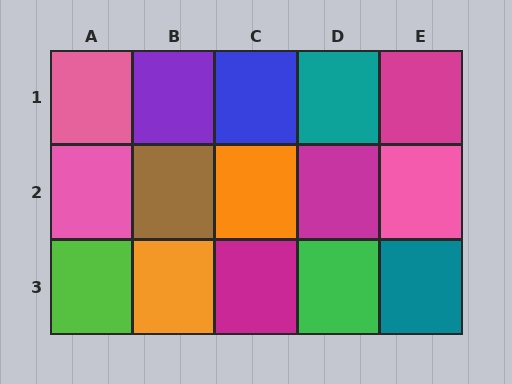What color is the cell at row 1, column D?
Teal.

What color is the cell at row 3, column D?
Green.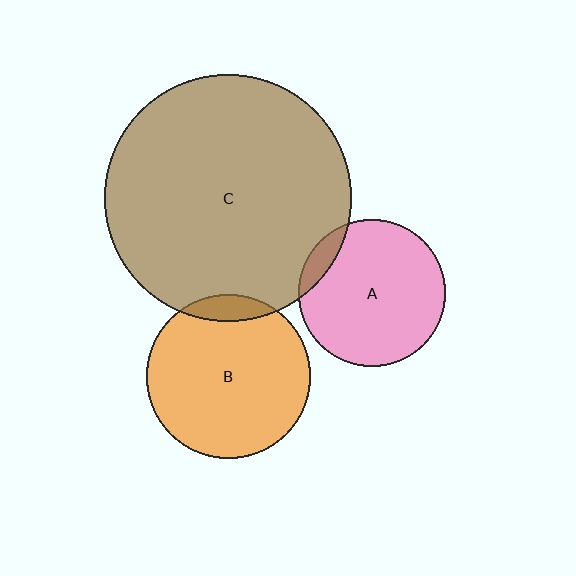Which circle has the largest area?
Circle C (brown).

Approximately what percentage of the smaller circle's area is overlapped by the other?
Approximately 10%.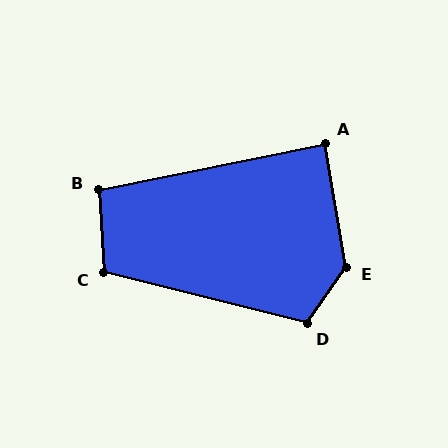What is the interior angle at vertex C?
Approximately 107 degrees (obtuse).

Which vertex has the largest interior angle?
E, at approximately 136 degrees.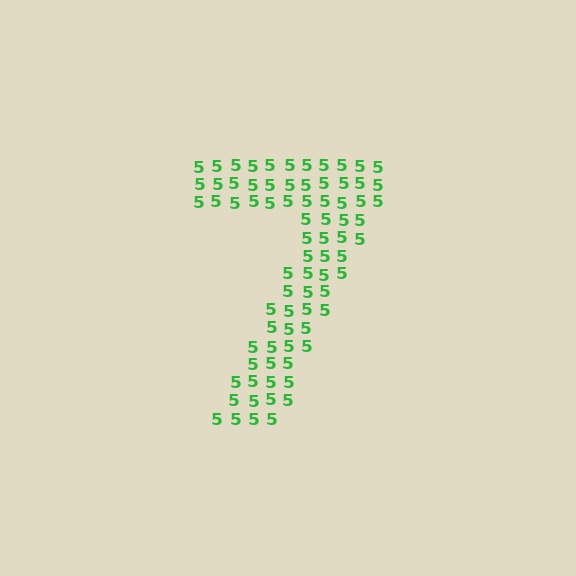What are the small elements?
The small elements are digit 5's.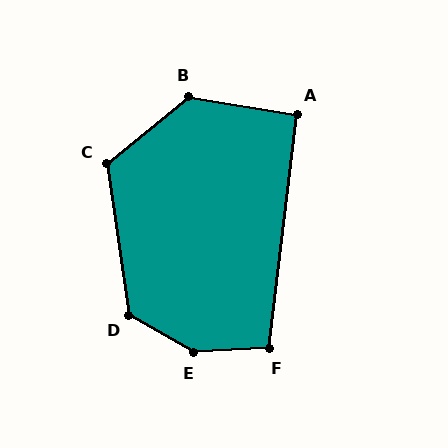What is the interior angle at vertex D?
Approximately 128 degrees (obtuse).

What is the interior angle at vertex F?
Approximately 100 degrees (obtuse).